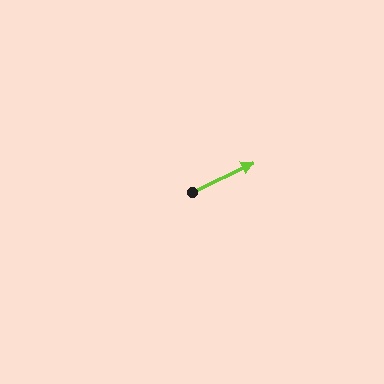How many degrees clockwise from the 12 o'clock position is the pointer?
Approximately 64 degrees.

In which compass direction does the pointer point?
Northeast.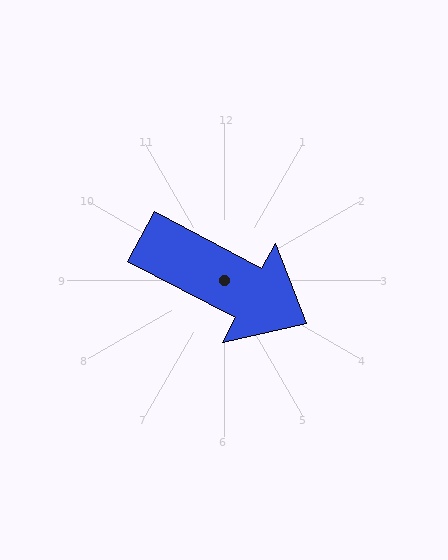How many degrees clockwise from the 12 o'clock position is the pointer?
Approximately 118 degrees.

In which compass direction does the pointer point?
Southeast.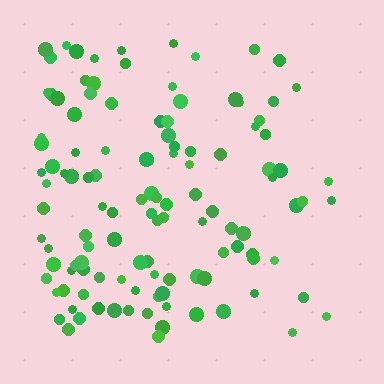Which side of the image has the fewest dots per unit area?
The right.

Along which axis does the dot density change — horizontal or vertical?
Horizontal.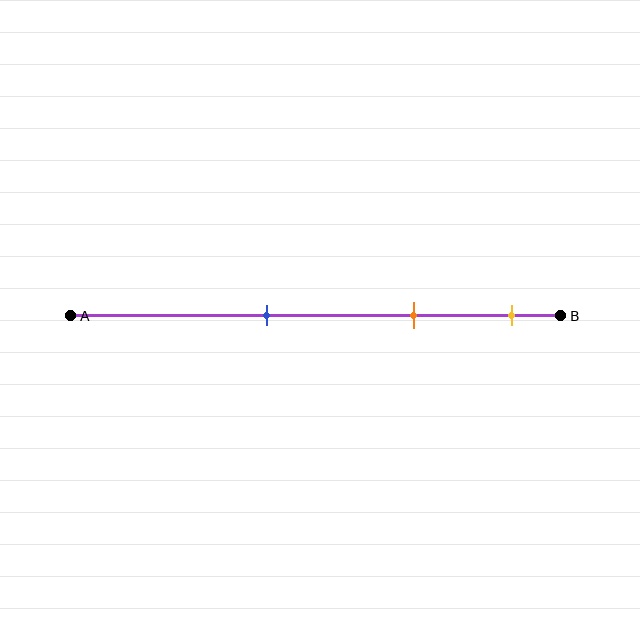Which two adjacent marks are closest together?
The orange and yellow marks are the closest adjacent pair.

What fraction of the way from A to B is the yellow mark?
The yellow mark is approximately 90% (0.9) of the way from A to B.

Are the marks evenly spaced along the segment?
Yes, the marks are approximately evenly spaced.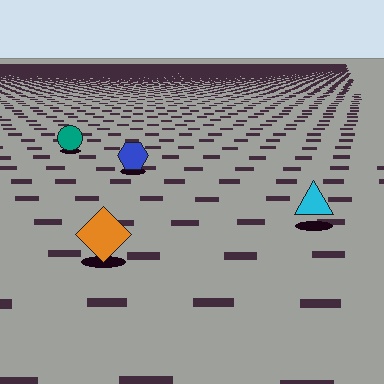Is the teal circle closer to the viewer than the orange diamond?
No. The orange diamond is closer — you can tell from the texture gradient: the ground texture is coarser near it.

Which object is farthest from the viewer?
The teal circle is farthest from the viewer. It appears smaller and the ground texture around it is denser.